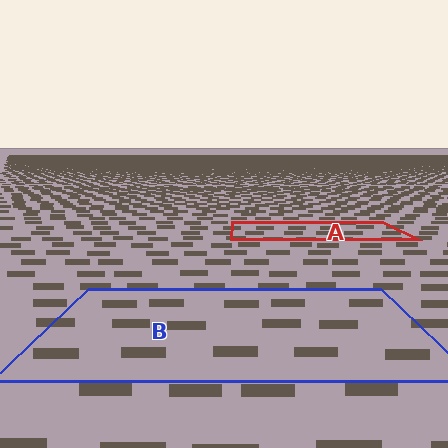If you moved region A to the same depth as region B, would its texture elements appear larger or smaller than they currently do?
They would appear larger. At a closer depth, the same texture elements are projected at a bigger on-screen size.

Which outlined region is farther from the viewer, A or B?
Region A is farther from the viewer — the texture elements inside it appear smaller and more densely packed.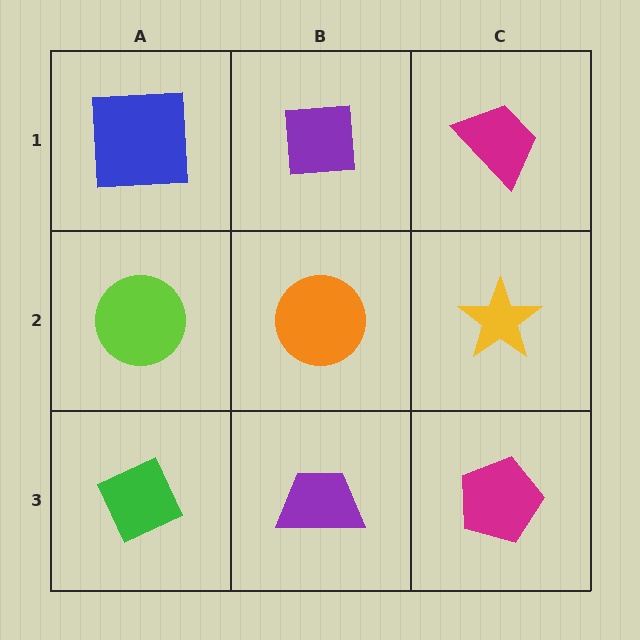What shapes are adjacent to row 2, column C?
A magenta trapezoid (row 1, column C), a magenta pentagon (row 3, column C), an orange circle (row 2, column B).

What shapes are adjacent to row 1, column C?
A yellow star (row 2, column C), a purple square (row 1, column B).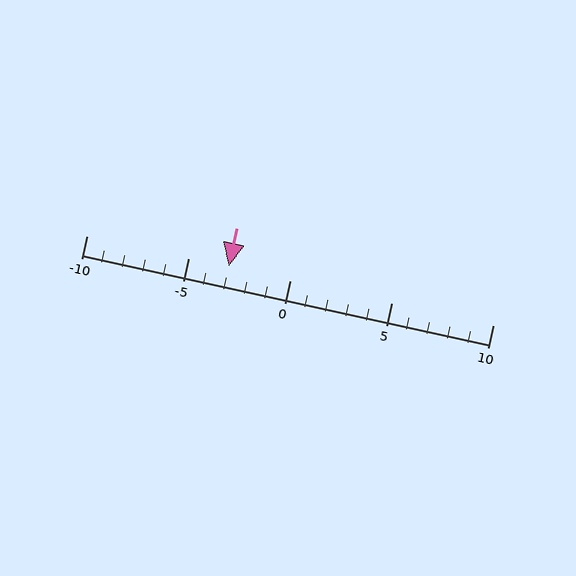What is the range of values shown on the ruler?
The ruler shows values from -10 to 10.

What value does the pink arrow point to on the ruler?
The pink arrow points to approximately -3.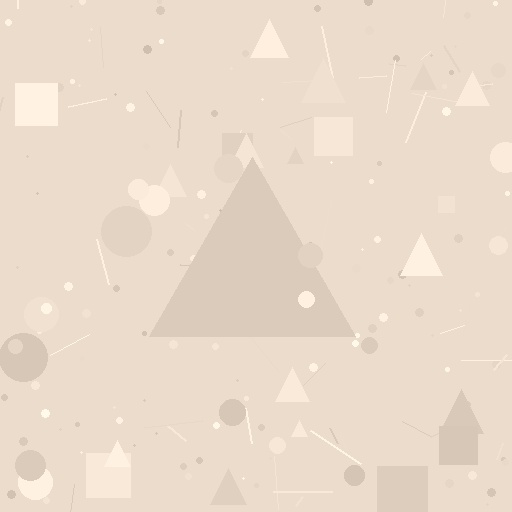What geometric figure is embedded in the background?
A triangle is embedded in the background.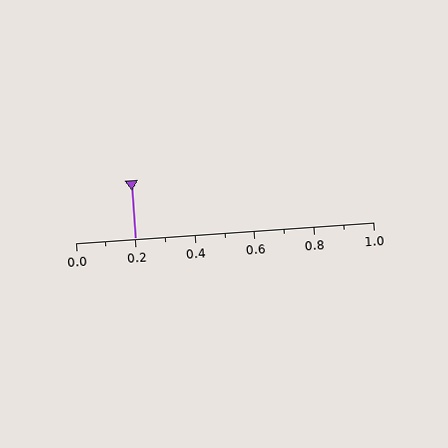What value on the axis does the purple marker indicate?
The marker indicates approximately 0.2.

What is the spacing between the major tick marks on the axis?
The major ticks are spaced 0.2 apart.